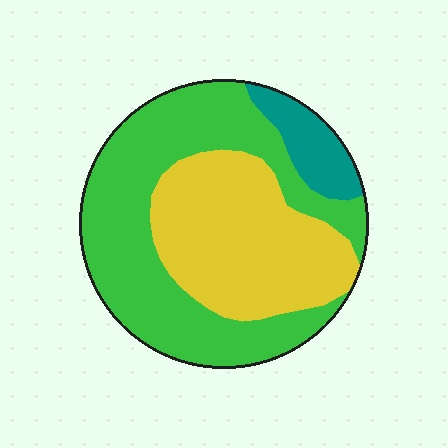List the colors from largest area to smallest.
From largest to smallest: green, yellow, teal.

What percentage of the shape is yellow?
Yellow takes up between a quarter and a half of the shape.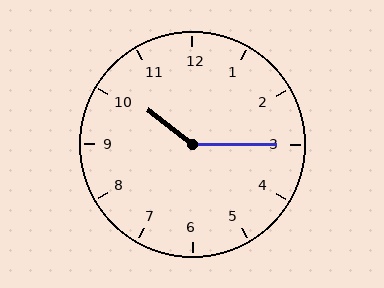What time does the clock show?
10:15.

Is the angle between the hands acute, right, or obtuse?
It is obtuse.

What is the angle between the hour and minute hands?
Approximately 142 degrees.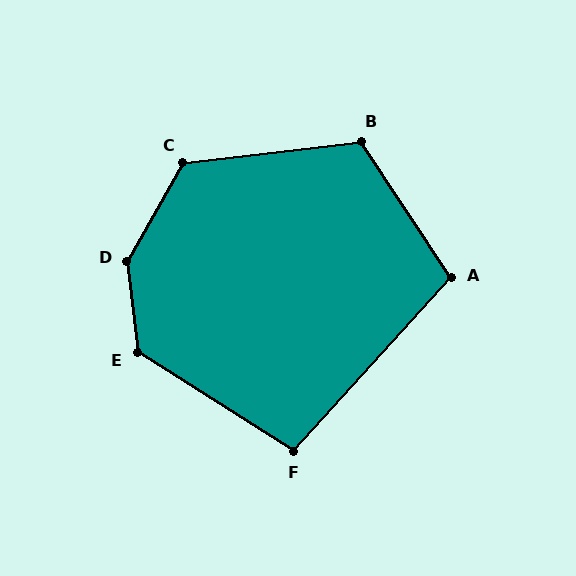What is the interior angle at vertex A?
Approximately 104 degrees (obtuse).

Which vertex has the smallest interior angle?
F, at approximately 100 degrees.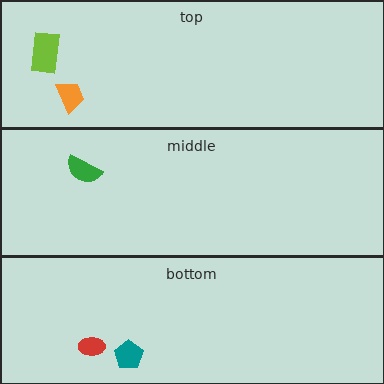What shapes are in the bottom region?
The red ellipse, the teal pentagon.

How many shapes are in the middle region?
1.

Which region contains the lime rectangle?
The top region.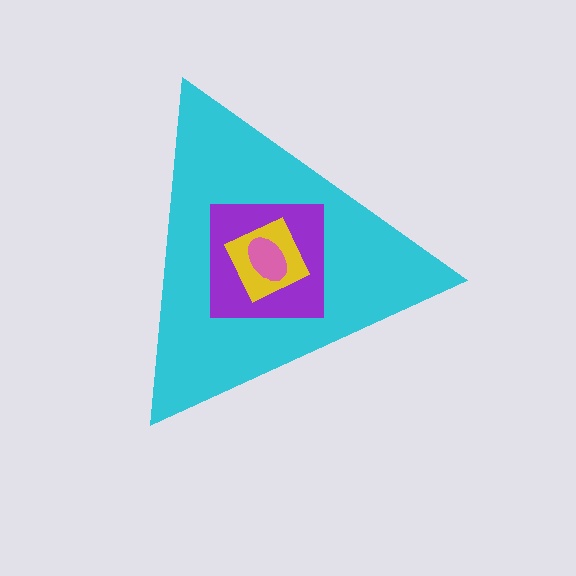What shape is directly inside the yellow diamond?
The pink ellipse.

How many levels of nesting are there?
4.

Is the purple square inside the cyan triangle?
Yes.